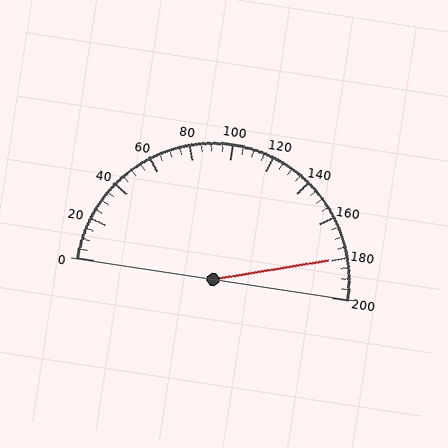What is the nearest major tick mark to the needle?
The nearest major tick mark is 180.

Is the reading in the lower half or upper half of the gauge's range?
The reading is in the upper half of the range (0 to 200).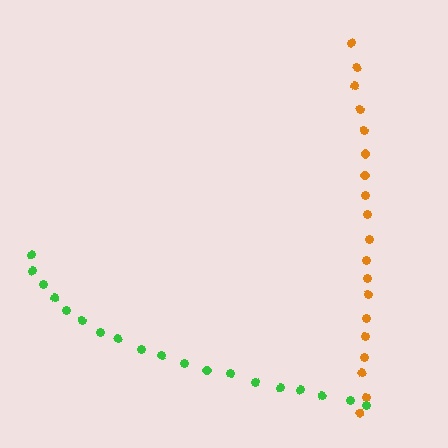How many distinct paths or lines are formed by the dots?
There are 2 distinct paths.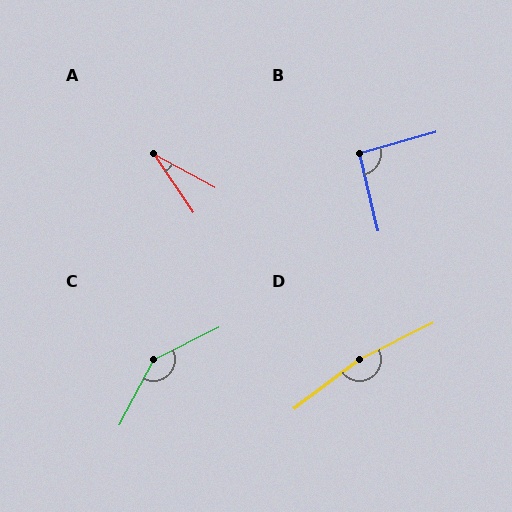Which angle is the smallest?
A, at approximately 27 degrees.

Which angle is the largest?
D, at approximately 169 degrees.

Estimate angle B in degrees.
Approximately 92 degrees.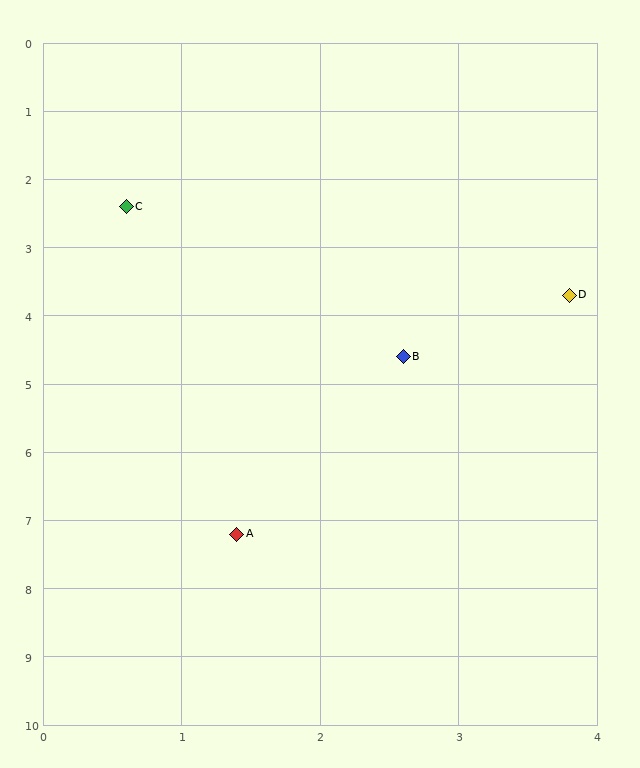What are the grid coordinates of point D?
Point D is at approximately (3.8, 3.7).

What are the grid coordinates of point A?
Point A is at approximately (1.4, 7.2).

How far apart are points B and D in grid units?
Points B and D are about 1.5 grid units apart.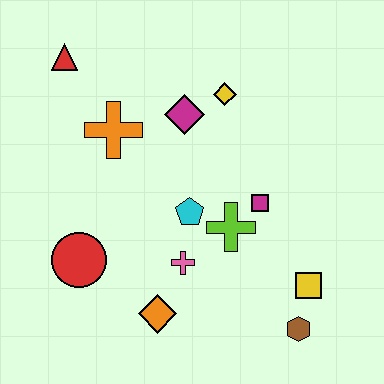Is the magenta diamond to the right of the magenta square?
No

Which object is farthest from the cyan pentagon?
The red triangle is farthest from the cyan pentagon.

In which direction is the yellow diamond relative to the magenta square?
The yellow diamond is above the magenta square.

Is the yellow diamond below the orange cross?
No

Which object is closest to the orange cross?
The magenta diamond is closest to the orange cross.